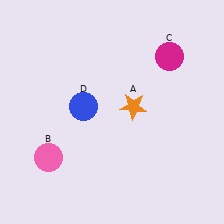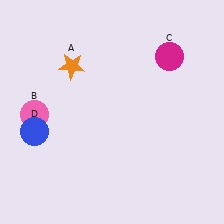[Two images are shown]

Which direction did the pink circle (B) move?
The pink circle (B) moved up.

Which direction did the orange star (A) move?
The orange star (A) moved left.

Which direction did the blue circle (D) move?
The blue circle (D) moved left.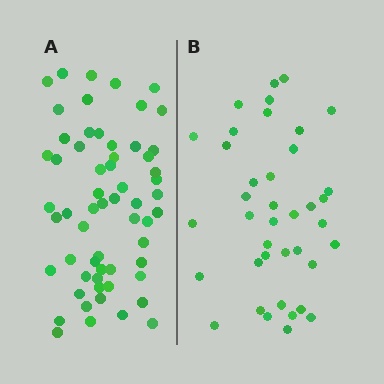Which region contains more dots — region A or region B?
Region A (the left region) has more dots.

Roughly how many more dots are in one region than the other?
Region A has approximately 20 more dots than region B.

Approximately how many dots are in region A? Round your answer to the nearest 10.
About 60 dots.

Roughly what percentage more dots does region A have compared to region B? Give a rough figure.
About 55% more.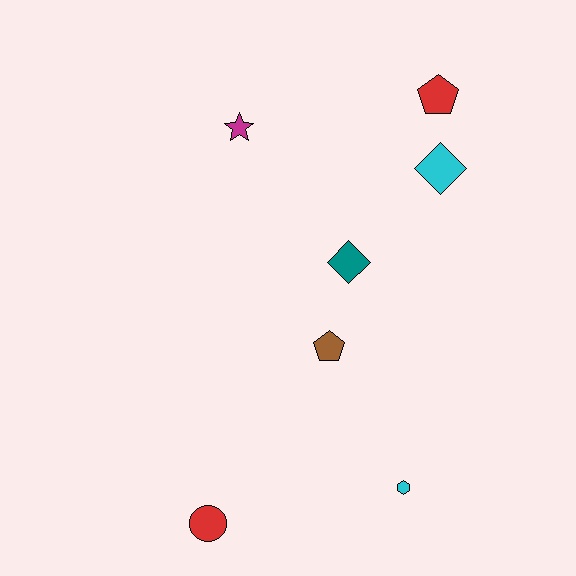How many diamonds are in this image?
There are 2 diamonds.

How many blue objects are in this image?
There are no blue objects.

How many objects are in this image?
There are 7 objects.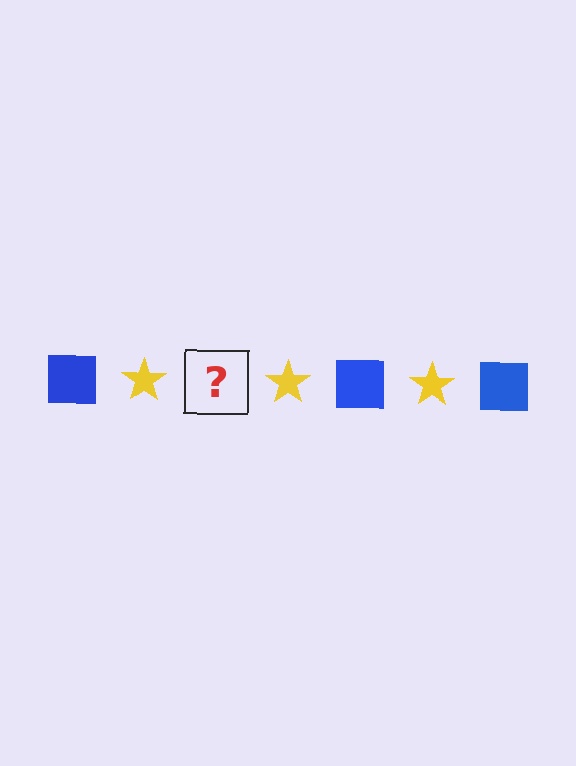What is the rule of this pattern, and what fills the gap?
The rule is that the pattern alternates between blue square and yellow star. The gap should be filled with a blue square.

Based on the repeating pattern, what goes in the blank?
The blank should be a blue square.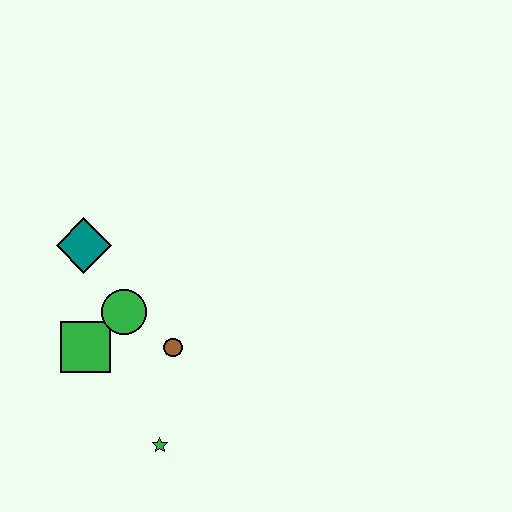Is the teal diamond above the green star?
Yes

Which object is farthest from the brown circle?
The teal diamond is farthest from the brown circle.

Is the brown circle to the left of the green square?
No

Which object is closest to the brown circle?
The green circle is closest to the brown circle.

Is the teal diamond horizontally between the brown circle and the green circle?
No